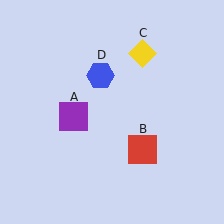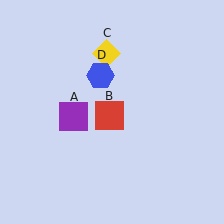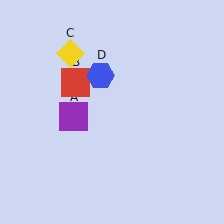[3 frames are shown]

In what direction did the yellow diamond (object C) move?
The yellow diamond (object C) moved left.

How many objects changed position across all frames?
2 objects changed position: red square (object B), yellow diamond (object C).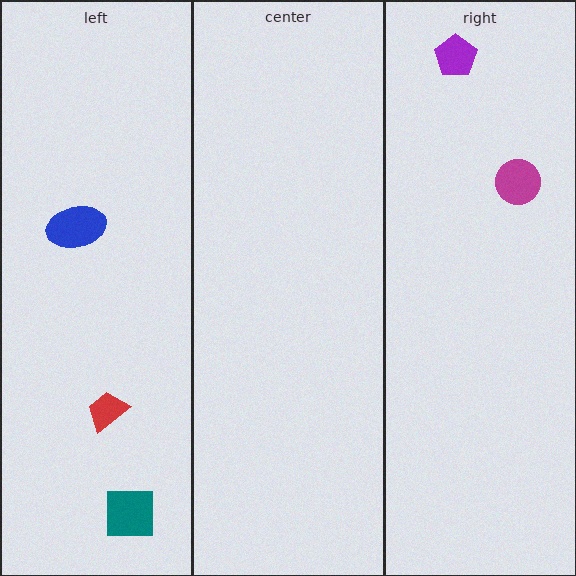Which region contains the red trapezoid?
The left region.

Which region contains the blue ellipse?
The left region.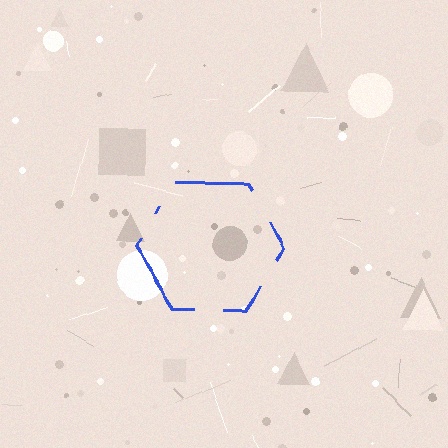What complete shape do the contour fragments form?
The contour fragments form a hexagon.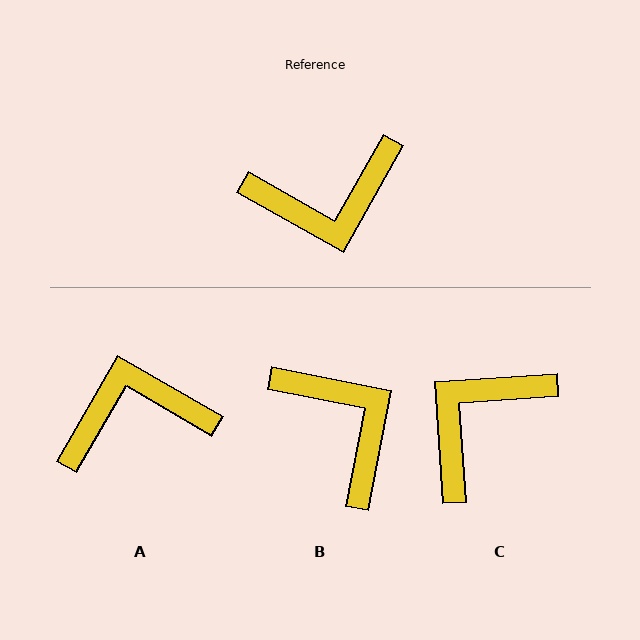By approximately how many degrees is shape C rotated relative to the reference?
Approximately 147 degrees clockwise.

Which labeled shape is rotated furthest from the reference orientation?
A, about 179 degrees away.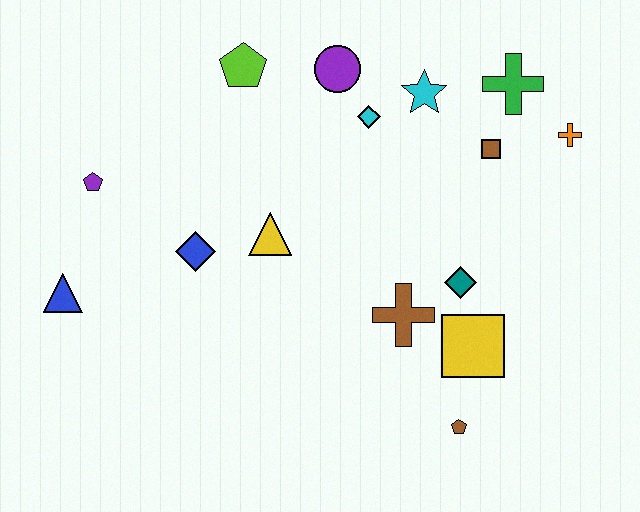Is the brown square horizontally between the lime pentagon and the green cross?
Yes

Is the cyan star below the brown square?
No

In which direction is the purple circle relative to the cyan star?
The purple circle is to the left of the cyan star.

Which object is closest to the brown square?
The green cross is closest to the brown square.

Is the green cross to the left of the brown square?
No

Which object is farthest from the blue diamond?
The orange cross is farthest from the blue diamond.